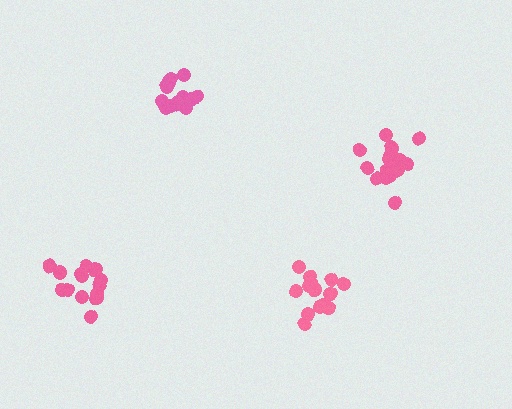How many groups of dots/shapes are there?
There are 4 groups.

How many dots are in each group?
Group 1: 13 dots, Group 2: 14 dots, Group 3: 16 dots, Group 4: 18 dots (61 total).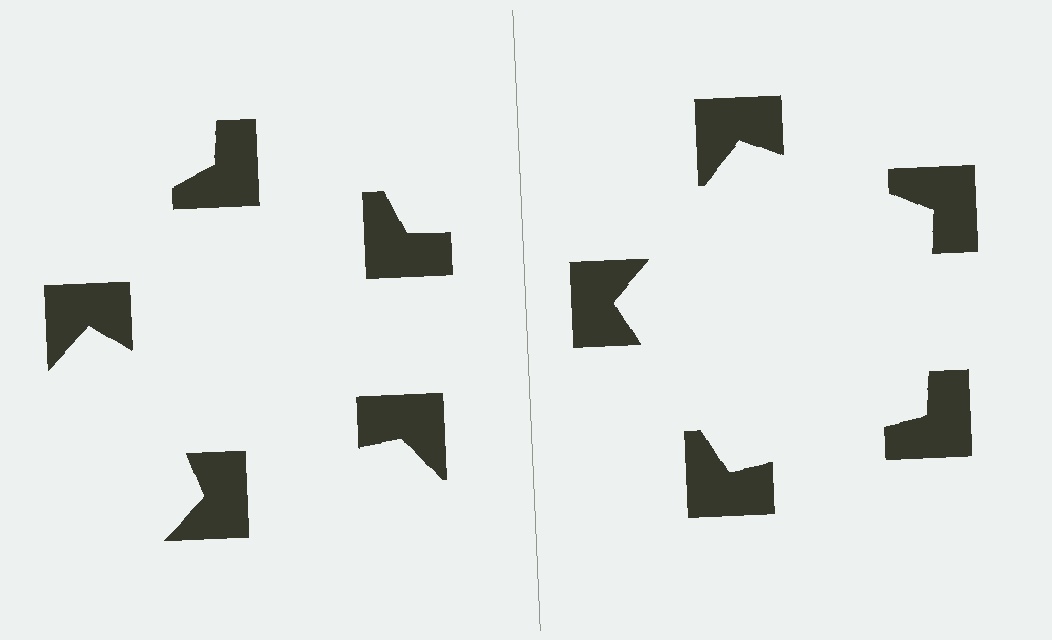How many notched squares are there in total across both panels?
10 — 5 on each side.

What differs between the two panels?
The notched squares are positioned identically on both sides; only the wedge orientations differ. On the right they align to a pentagon; on the left they are misaligned.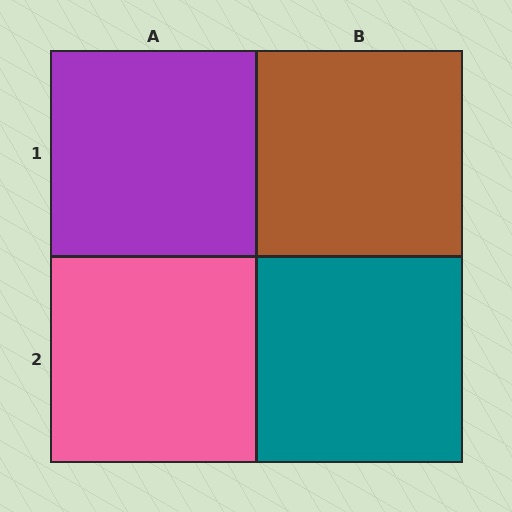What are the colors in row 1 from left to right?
Purple, brown.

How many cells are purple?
1 cell is purple.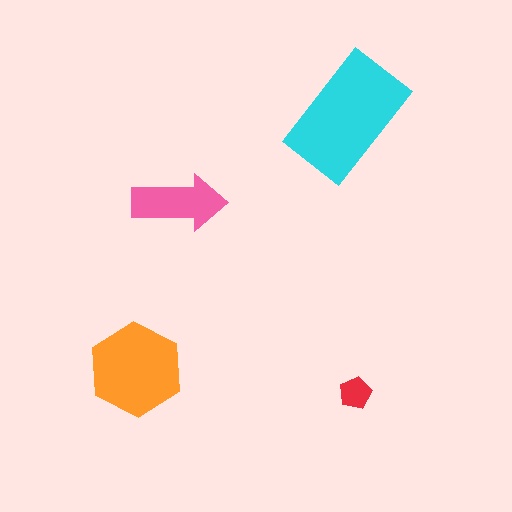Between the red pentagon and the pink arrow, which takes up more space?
The pink arrow.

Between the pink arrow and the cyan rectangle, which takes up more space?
The cyan rectangle.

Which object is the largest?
The cyan rectangle.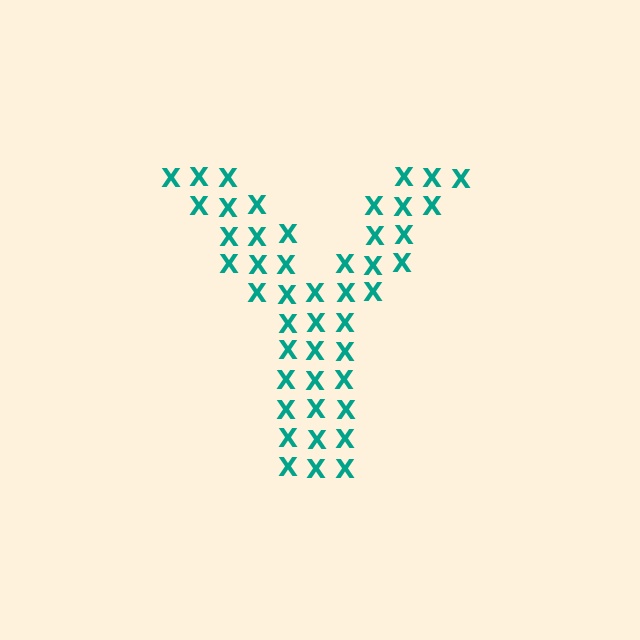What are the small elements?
The small elements are letter X's.